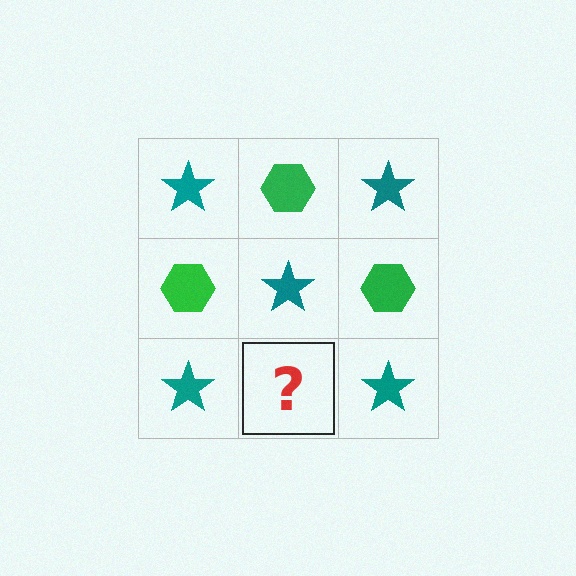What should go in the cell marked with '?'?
The missing cell should contain a green hexagon.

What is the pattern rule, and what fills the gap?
The rule is that it alternates teal star and green hexagon in a checkerboard pattern. The gap should be filled with a green hexagon.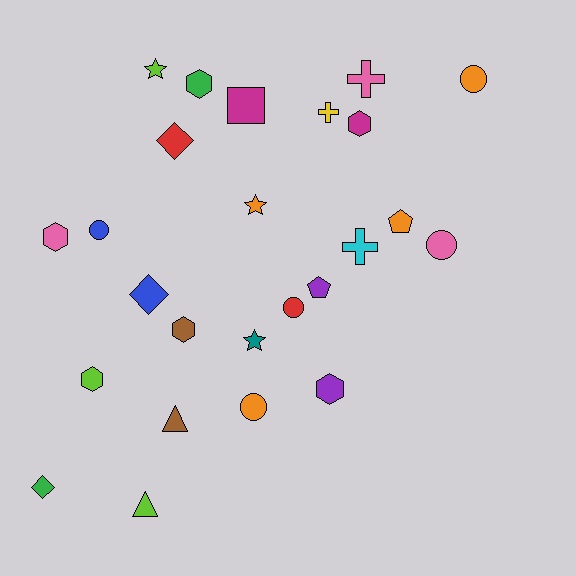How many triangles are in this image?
There are 2 triangles.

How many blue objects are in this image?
There are 2 blue objects.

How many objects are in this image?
There are 25 objects.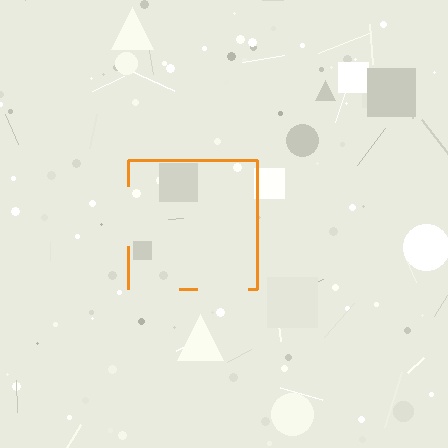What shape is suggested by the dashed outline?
The dashed outline suggests a square.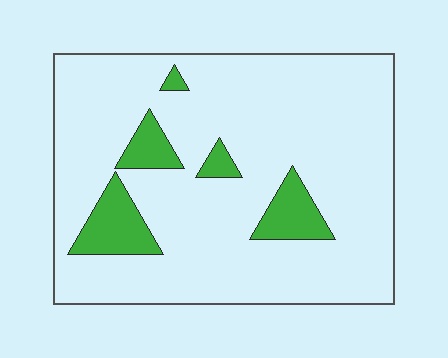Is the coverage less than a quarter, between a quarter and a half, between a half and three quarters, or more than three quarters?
Less than a quarter.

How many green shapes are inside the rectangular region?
5.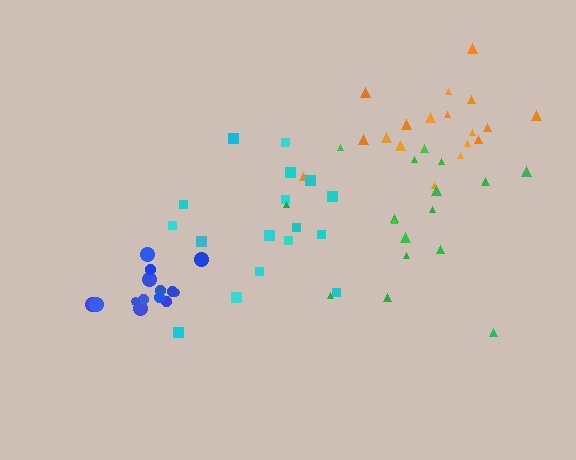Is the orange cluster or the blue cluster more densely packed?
Blue.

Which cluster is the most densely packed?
Blue.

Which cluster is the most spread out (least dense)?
Green.